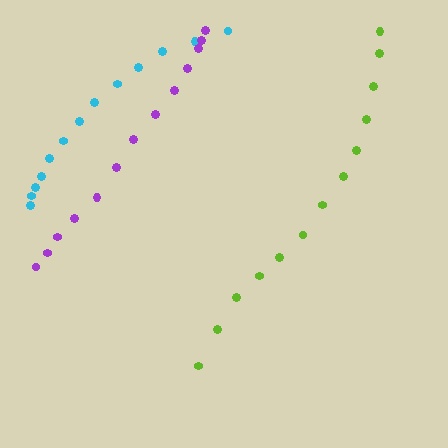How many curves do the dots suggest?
There are 3 distinct paths.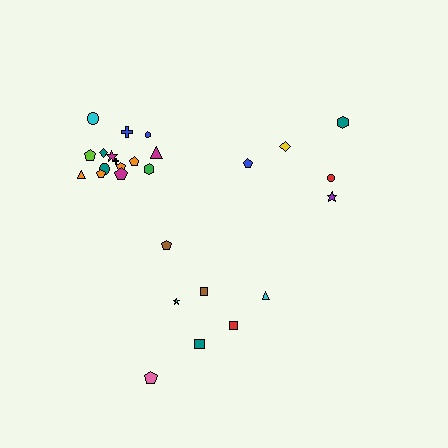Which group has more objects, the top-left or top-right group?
The top-left group.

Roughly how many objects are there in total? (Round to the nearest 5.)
Roughly 25 objects in total.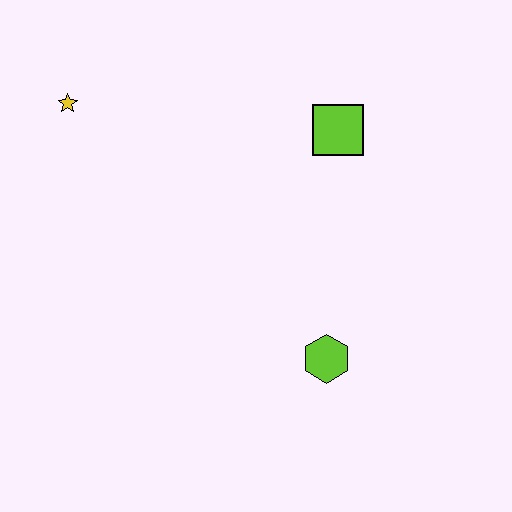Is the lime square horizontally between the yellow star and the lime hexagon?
No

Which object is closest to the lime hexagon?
The lime square is closest to the lime hexagon.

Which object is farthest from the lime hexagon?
The yellow star is farthest from the lime hexagon.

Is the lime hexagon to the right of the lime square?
No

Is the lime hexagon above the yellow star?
No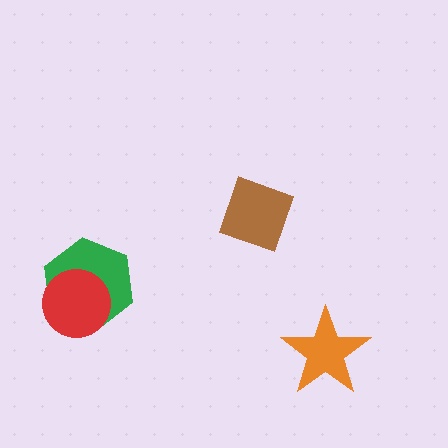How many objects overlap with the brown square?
0 objects overlap with the brown square.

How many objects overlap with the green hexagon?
1 object overlaps with the green hexagon.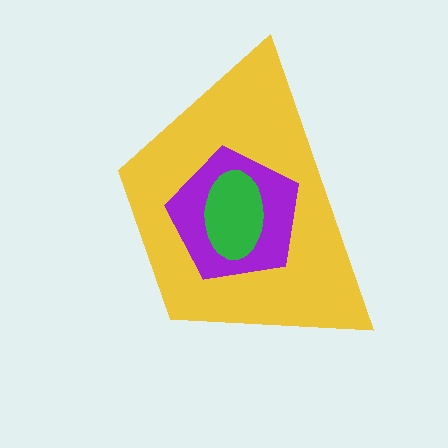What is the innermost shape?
The green ellipse.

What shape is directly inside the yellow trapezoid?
The purple pentagon.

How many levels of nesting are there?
3.